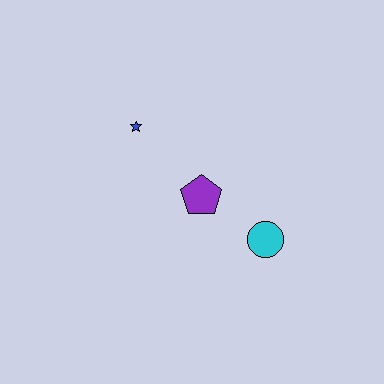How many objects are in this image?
There are 3 objects.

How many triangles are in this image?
There are no triangles.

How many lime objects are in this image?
There are no lime objects.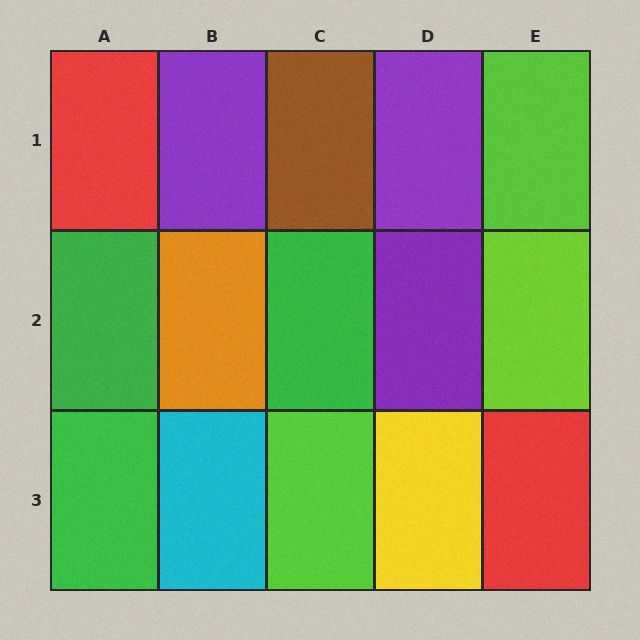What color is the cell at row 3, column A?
Green.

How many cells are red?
2 cells are red.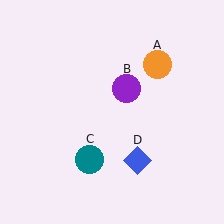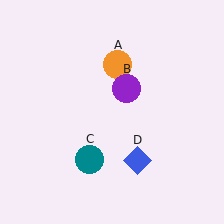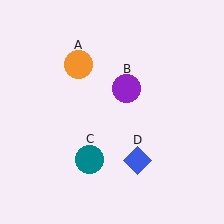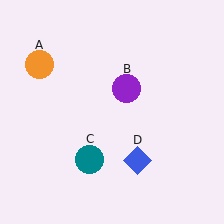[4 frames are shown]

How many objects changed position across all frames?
1 object changed position: orange circle (object A).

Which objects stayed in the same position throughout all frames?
Purple circle (object B) and teal circle (object C) and blue diamond (object D) remained stationary.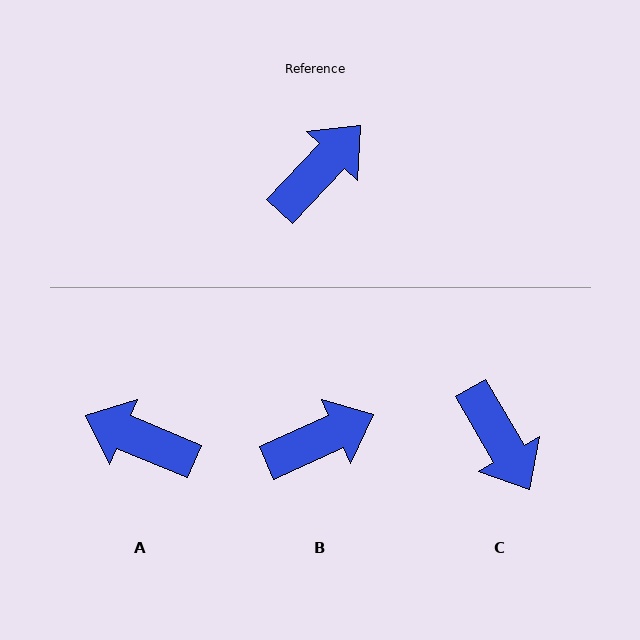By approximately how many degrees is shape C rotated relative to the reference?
Approximately 107 degrees clockwise.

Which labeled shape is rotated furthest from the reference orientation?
A, about 110 degrees away.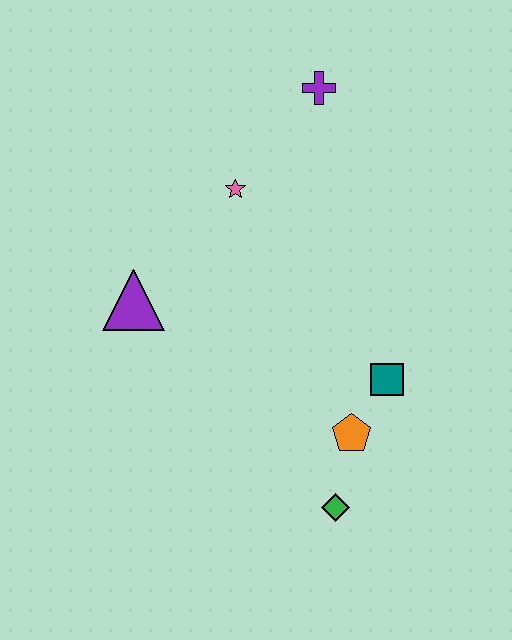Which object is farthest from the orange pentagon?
The purple cross is farthest from the orange pentagon.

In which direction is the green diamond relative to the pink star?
The green diamond is below the pink star.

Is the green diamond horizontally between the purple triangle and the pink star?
No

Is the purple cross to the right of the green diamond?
No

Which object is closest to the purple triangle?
The pink star is closest to the purple triangle.